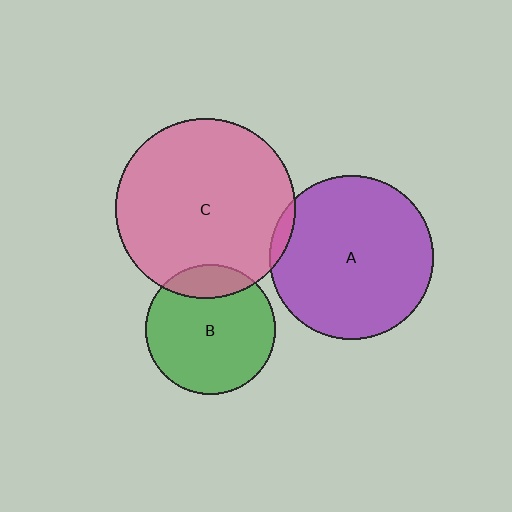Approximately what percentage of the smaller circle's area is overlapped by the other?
Approximately 5%.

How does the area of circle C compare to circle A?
Approximately 1.2 times.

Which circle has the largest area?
Circle C (pink).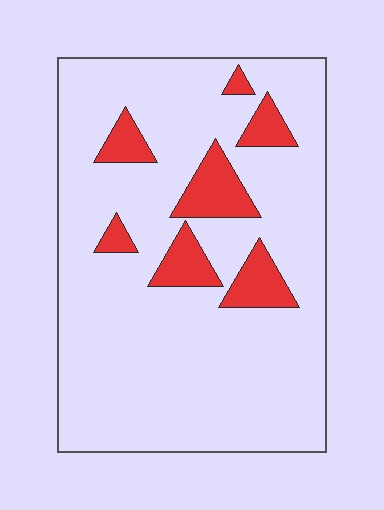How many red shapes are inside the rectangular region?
7.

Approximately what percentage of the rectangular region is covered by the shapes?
Approximately 15%.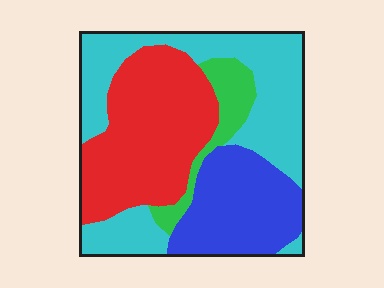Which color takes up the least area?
Green, at roughly 10%.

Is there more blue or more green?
Blue.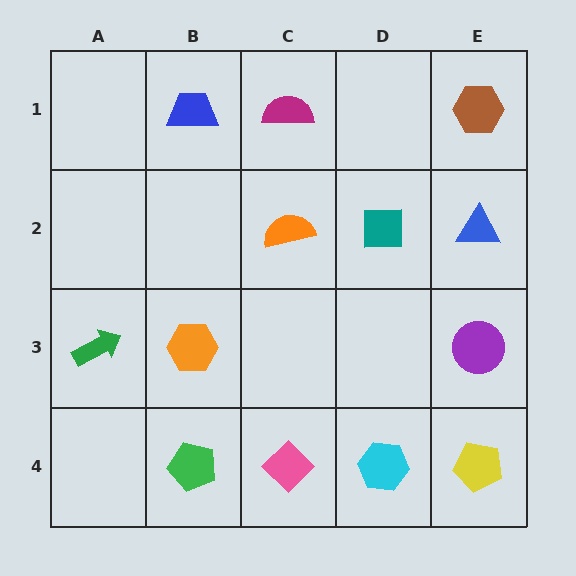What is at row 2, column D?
A teal square.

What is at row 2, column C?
An orange semicircle.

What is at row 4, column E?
A yellow pentagon.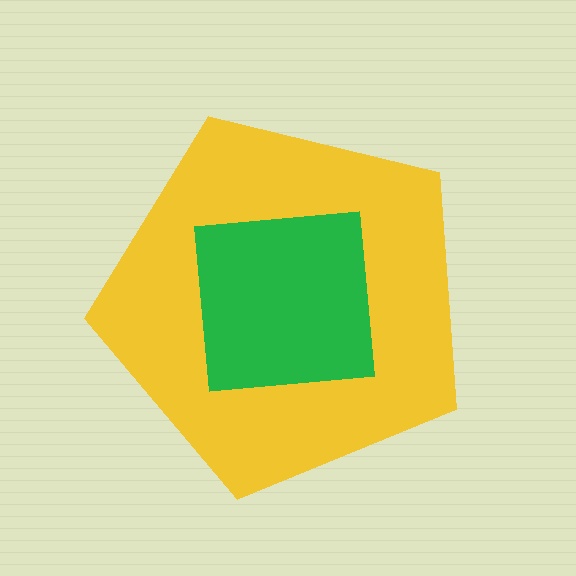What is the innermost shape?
The green square.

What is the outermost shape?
The yellow pentagon.